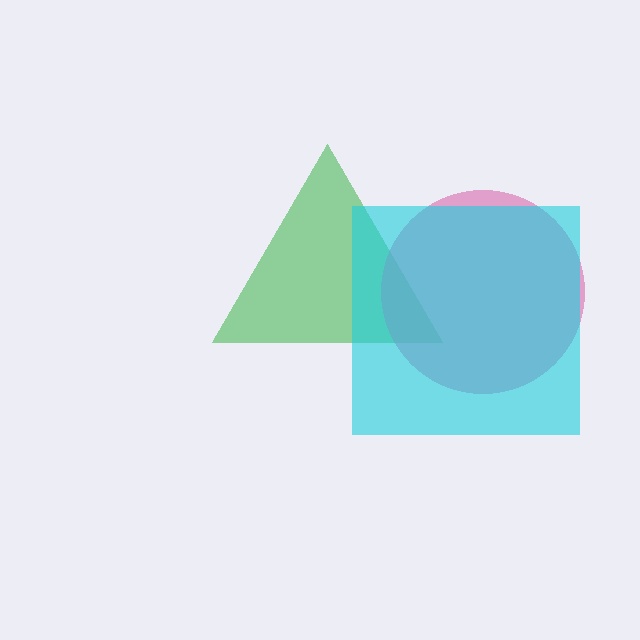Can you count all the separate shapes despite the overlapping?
Yes, there are 3 separate shapes.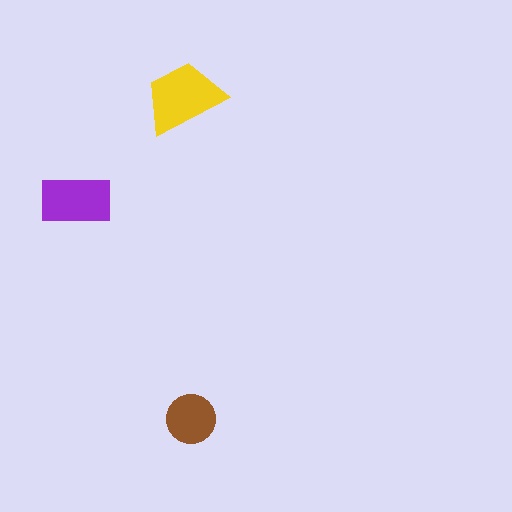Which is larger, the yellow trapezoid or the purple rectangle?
The yellow trapezoid.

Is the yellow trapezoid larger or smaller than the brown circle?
Larger.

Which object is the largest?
The yellow trapezoid.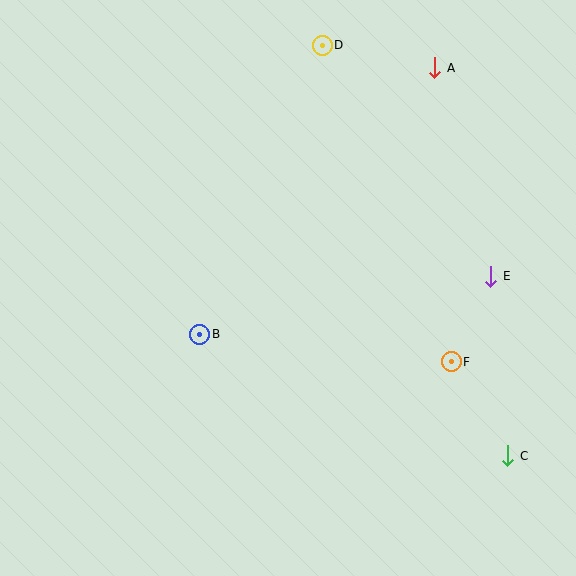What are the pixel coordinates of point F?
Point F is at (451, 362).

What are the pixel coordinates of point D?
Point D is at (322, 45).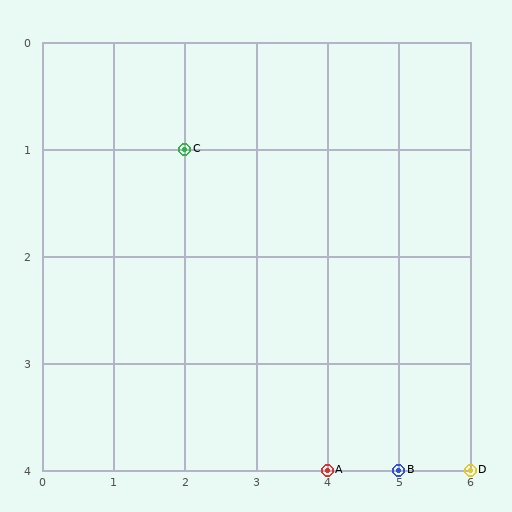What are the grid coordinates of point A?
Point A is at grid coordinates (4, 4).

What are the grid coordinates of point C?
Point C is at grid coordinates (2, 1).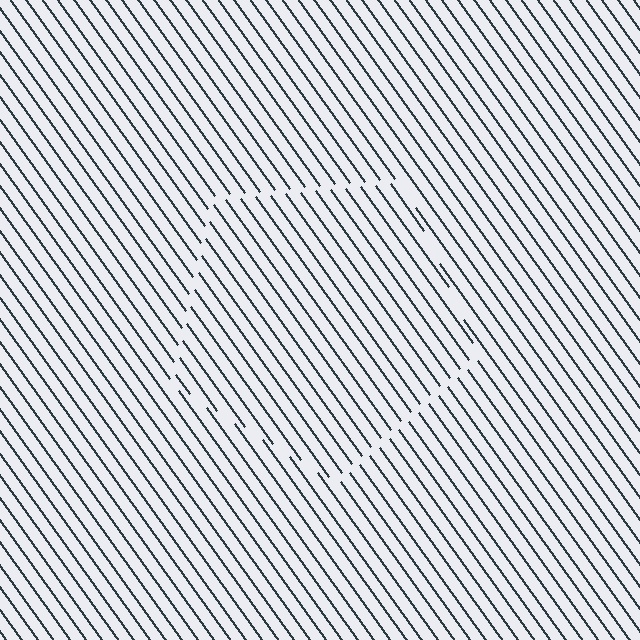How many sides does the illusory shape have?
5 sides — the line-ends trace a pentagon.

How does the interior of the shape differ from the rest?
The interior of the shape contains the same grating, shifted by half a period — the contour is defined by the phase discontinuity where line-ends from the inner and outer gratings abut.